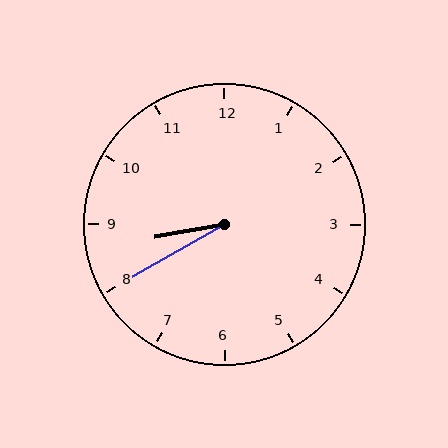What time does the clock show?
8:40.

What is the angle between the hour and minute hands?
Approximately 20 degrees.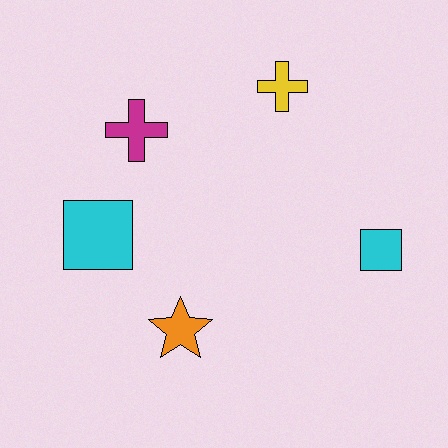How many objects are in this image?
There are 5 objects.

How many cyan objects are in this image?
There are 2 cyan objects.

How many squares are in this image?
There are 2 squares.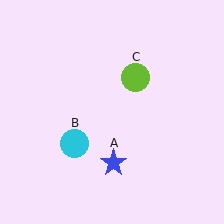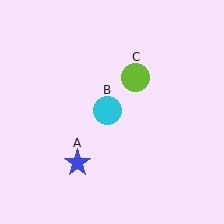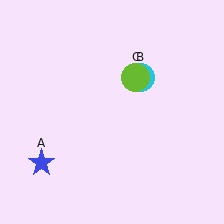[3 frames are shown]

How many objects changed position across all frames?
2 objects changed position: blue star (object A), cyan circle (object B).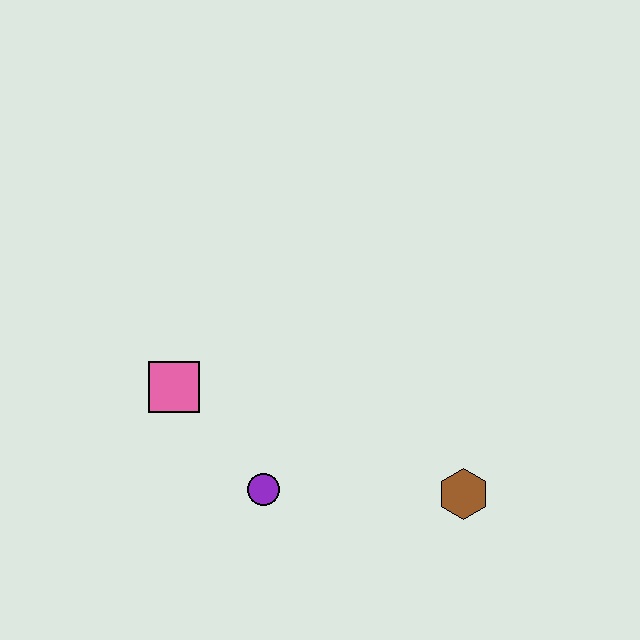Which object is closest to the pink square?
The purple circle is closest to the pink square.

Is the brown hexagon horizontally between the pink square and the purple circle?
No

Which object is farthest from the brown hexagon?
The pink square is farthest from the brown hexagon.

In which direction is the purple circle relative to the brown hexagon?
The purple circle is to the left of the brown hexagon.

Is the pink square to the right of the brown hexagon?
No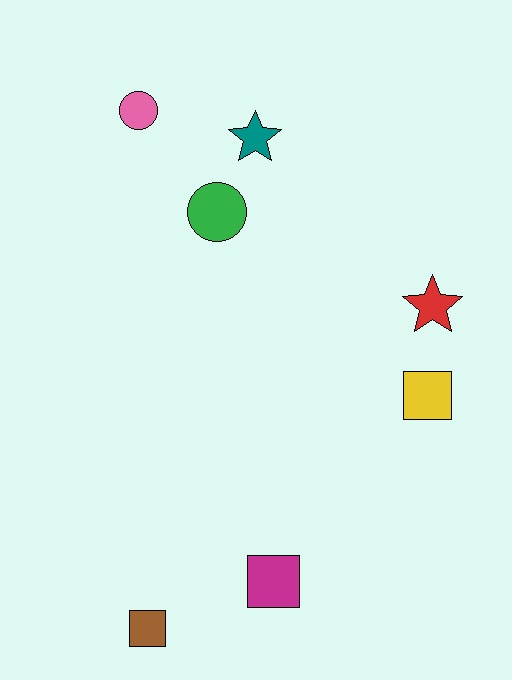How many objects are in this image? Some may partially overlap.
There are 7 objects.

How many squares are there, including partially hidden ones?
There are 3 squares.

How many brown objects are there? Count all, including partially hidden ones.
There is 1 brown object.